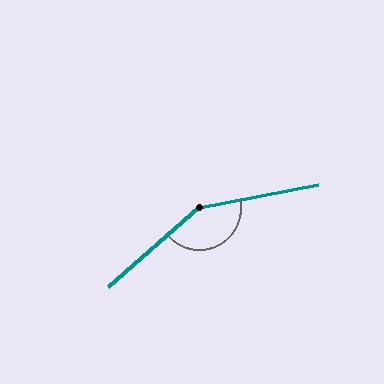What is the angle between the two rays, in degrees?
Approximately 150 degrees.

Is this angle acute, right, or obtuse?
It is obtuse.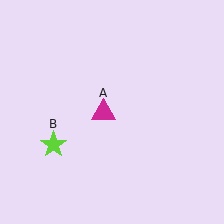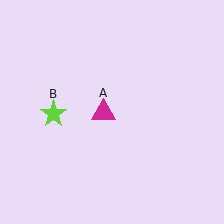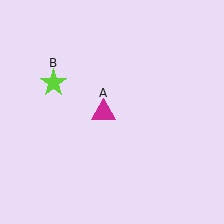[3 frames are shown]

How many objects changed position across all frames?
1 object changed position: lime star (object B).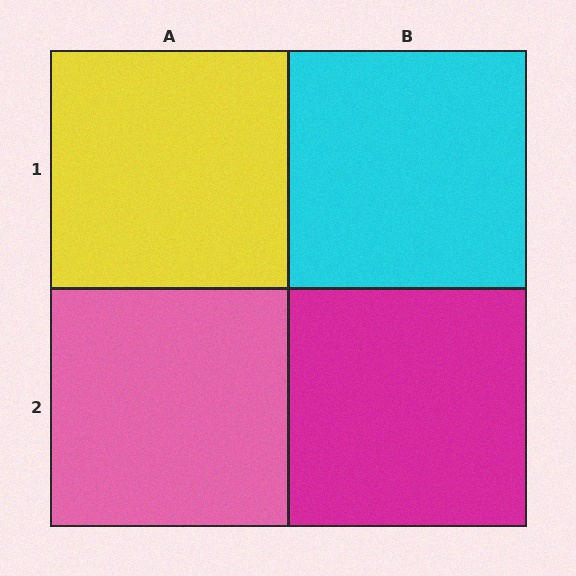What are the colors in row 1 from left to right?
Yellow, cyan.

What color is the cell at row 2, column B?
Magenta.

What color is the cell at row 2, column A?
Pink.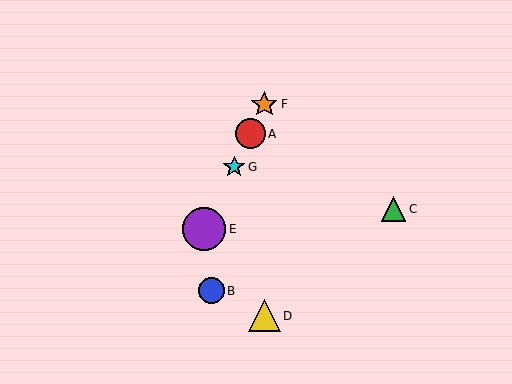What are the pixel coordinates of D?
Object D is at (265, 316).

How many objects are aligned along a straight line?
4 objects (A, E, F, G) are aligned along a straight line.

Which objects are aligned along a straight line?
Objects A, E, F, G are aligned along a straight line.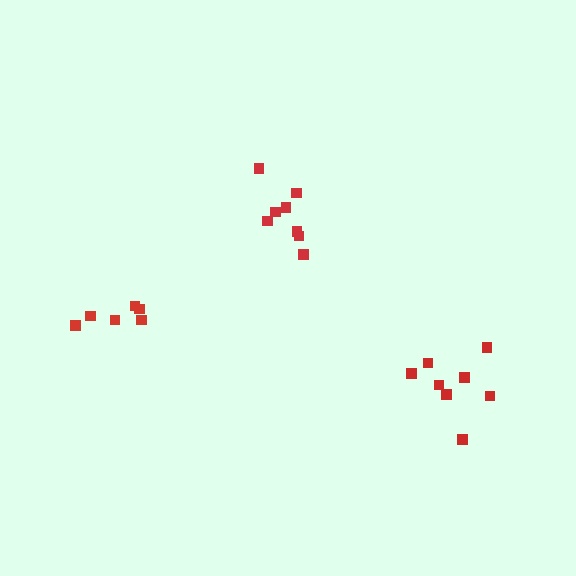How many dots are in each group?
Group 1: 6 dots, Group 2: 8 dots, Group 3: 8 dots (22 total).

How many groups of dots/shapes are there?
There are 3 groups.